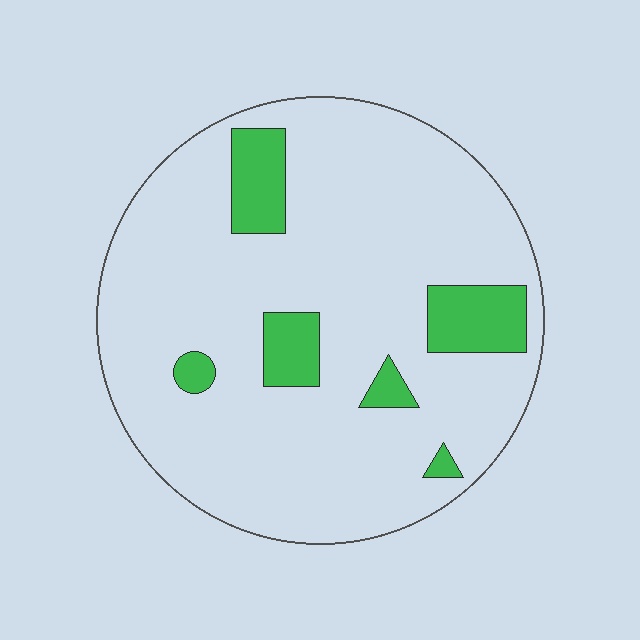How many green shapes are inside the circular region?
6.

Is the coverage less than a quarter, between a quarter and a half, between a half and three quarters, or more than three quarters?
Less than a quarter.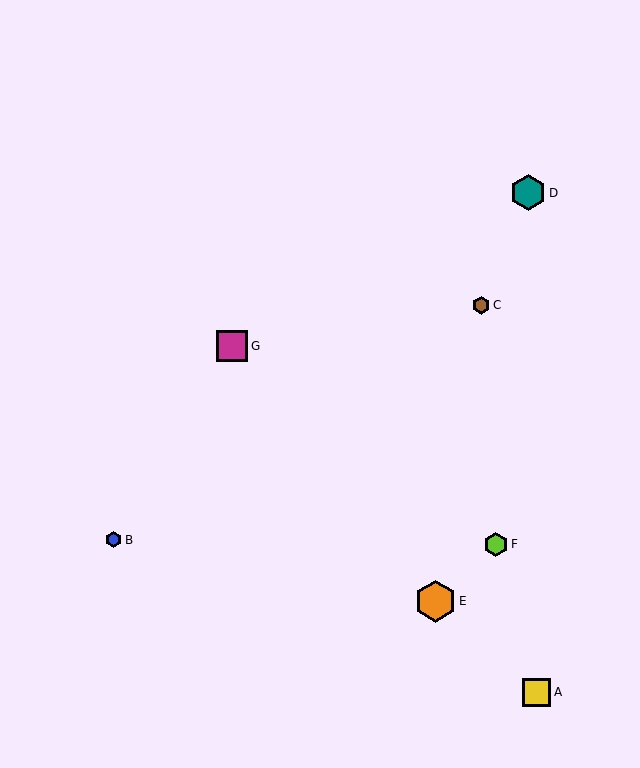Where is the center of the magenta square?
The center of the magenta square is at (232, 346).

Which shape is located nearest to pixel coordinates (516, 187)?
The teal hexagon (labeled D) at (528, 193) is nearest to that location.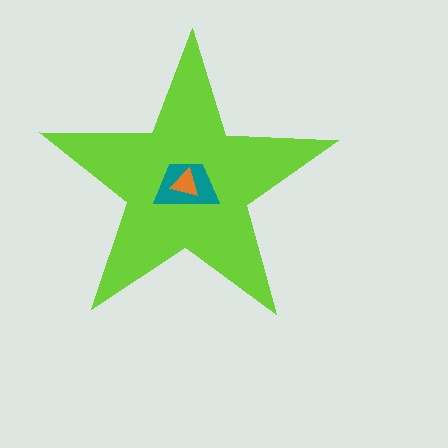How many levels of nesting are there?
3.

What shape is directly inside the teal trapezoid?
The orange triangle.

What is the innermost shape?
The orange triangle.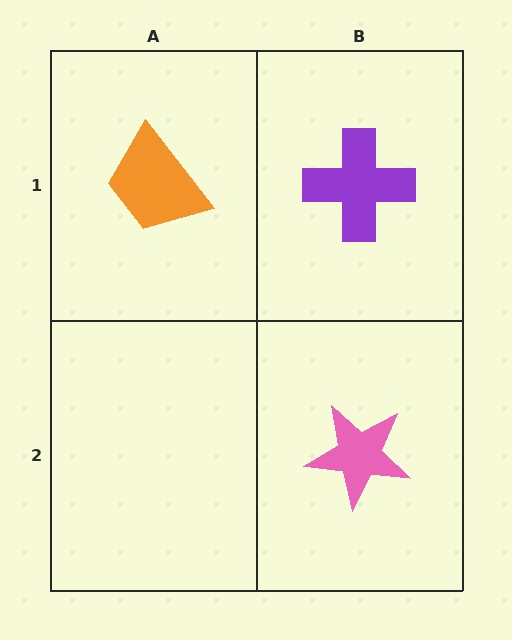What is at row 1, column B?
A purple cross.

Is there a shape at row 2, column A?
No, that cell is empty.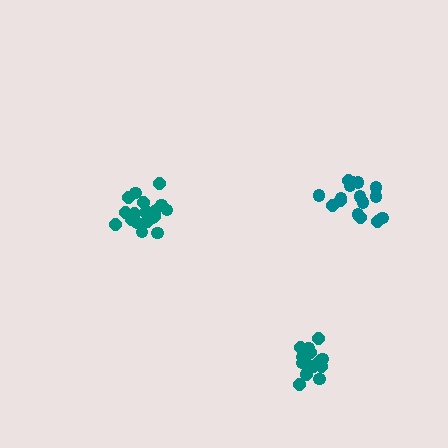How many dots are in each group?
Group 1: 16 dots, Group 2: 20 dots, Group 3: 17 dots (53 total).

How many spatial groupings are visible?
There are 3 spatial groupings.